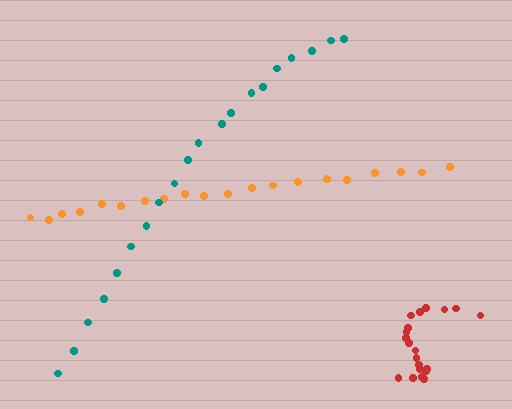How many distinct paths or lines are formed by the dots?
There are 3 distinct paths.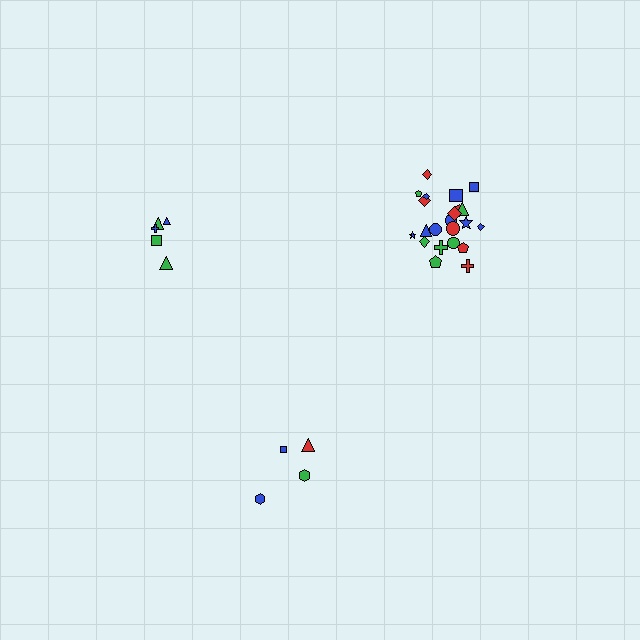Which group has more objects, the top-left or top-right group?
The top-right group.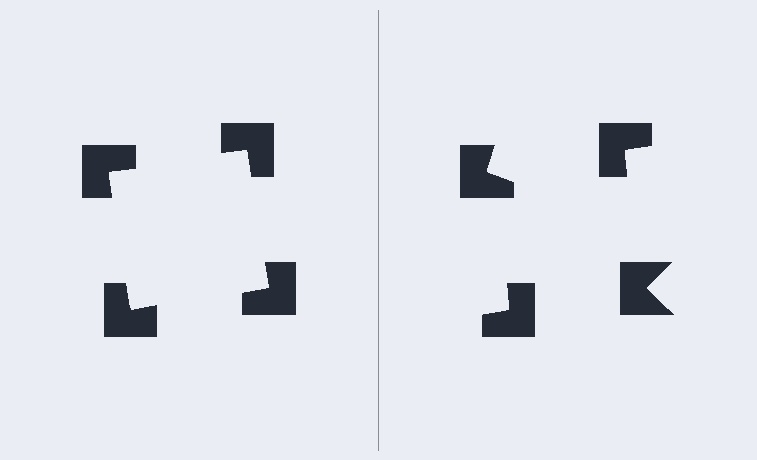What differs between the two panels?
The notched squares are positioned identically on both sides; only the wedge orientations differ. On the left they align to a square; on the right they are misaligned.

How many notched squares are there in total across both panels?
8 — 4 on each side.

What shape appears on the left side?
An illusory square.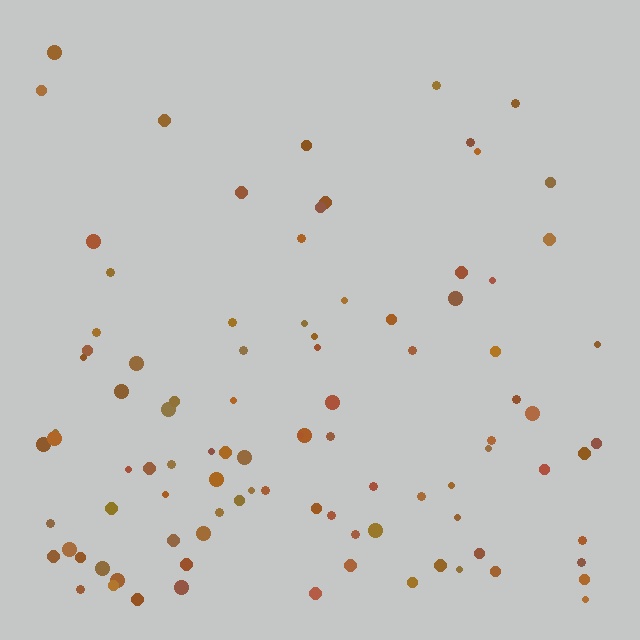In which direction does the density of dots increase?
From top to bottom, with the bottom side densest.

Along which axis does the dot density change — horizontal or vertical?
Vertical.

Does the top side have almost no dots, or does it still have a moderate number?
Still a moderate number, just noticeably fewer than the bottom.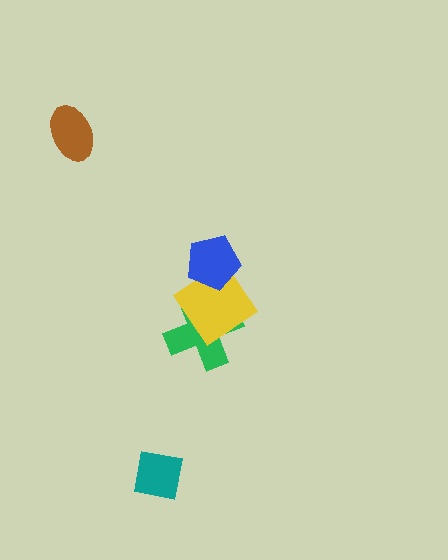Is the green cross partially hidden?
Yes, it is partially covered by another shape.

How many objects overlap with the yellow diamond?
2 objects overlap with the yellow diamond.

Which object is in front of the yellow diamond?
The blue pentagon is in front of the yellow diamond.